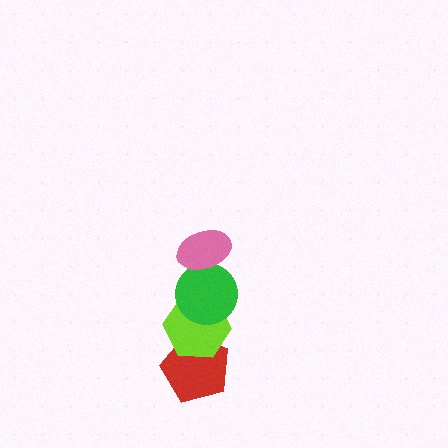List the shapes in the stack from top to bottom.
From top to bottom: the pink ellipse, the green circle, the lime hexagon, the red pentagon.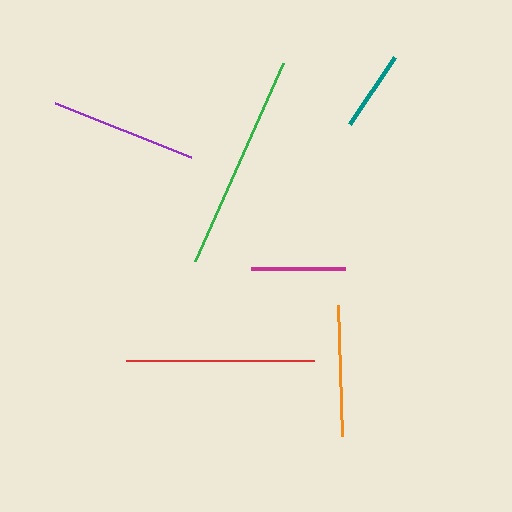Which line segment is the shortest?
The teal line is the shortest at approximately 81 pixels.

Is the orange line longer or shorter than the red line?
The red line is longer than the orange line.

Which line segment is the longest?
The green line is the longest at approximately 217 pixels.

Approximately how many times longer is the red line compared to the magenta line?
The red line is approximately 2.0 times the length of the magenta line.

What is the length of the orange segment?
The orange segment is approximately 132 pixels long.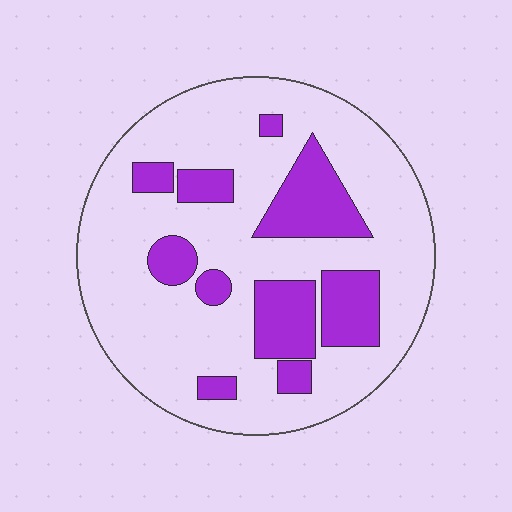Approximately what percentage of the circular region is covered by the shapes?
Approximately 25%.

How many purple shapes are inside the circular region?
10.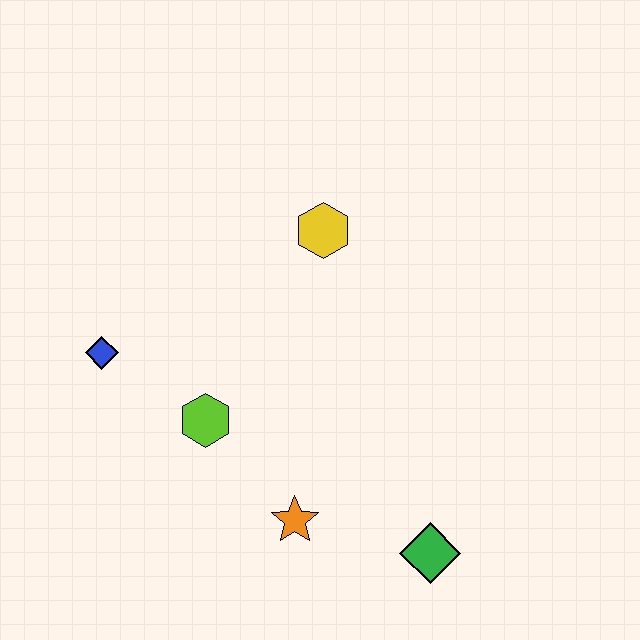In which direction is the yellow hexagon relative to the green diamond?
The yellow hexagon is above the green diamond.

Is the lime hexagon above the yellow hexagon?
No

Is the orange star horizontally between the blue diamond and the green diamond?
Yes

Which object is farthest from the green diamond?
The blue diamond is farthest from the green diamond.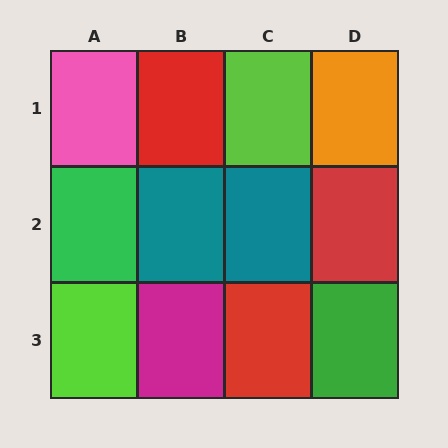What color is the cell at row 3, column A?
Lime.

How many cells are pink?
1 cell is pink.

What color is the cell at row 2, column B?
Teal.